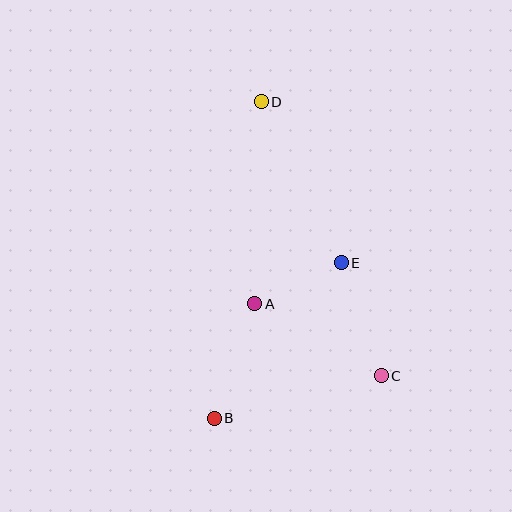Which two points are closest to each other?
Points A and E are closest to each other.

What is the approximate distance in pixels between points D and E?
The distance between D and E is approximately 180 pixels.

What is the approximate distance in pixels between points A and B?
The distance between A and B is approximately 122 pixels.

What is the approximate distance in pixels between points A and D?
The distance between A and D is approximately 202 pixels.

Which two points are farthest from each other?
Points B and D are farthest from each other.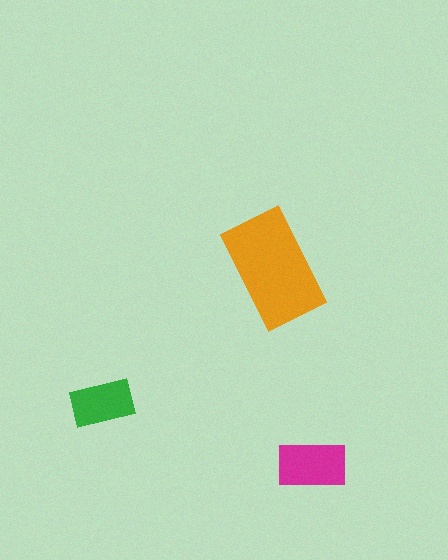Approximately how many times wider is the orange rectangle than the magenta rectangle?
About 1.5 times wider.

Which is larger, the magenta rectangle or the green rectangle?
The magenta one.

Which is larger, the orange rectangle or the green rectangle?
The orange one.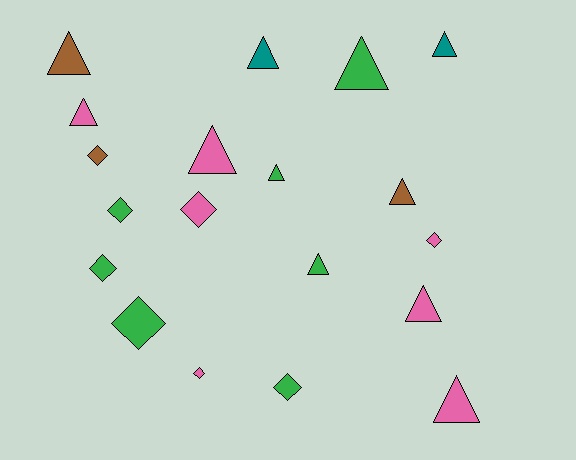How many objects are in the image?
There are 19 objects.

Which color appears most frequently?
Pink, with 7 objects.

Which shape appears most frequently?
Triangle, with 11 objects.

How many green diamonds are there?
There are 4 green diamonds.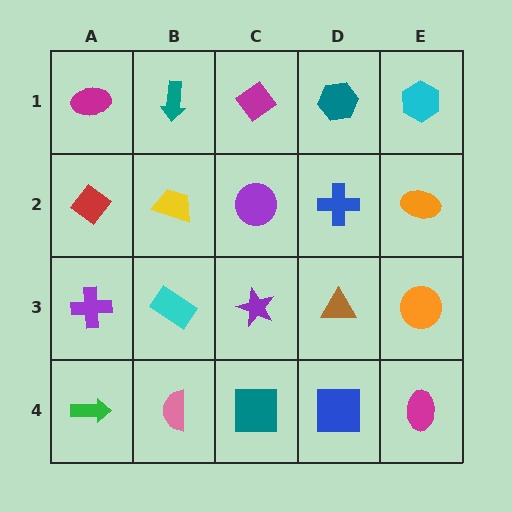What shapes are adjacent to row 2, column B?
A teal arrow (row 1, column B), a cyan rectangle (row 3, column B), a red diamond (row 2, column A), a purple circle (row 2, column C).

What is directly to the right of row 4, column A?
A pink semicircle.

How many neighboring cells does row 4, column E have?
2.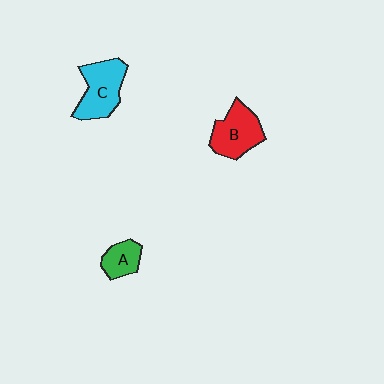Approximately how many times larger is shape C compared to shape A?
Approximately 1.9 times.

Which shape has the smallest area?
Shape A (green).